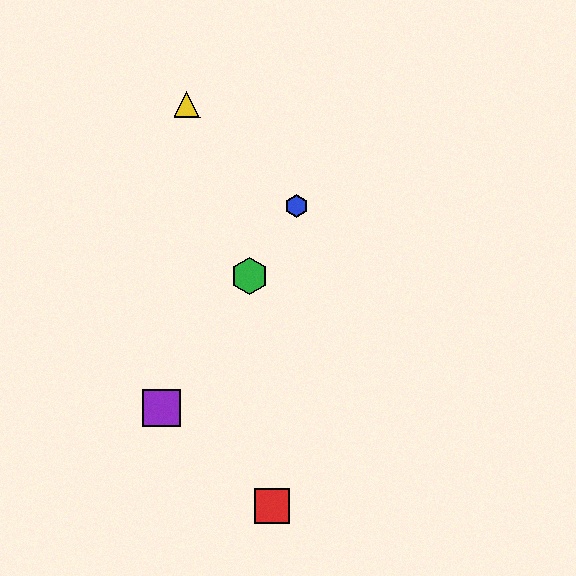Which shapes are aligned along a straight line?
The blue hexagon, the green hexagon, the purple square are aligned along a straight line.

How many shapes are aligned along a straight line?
3 shapes (the blue hexagon, the green hexagon, the purple square) are aligned along a straight line.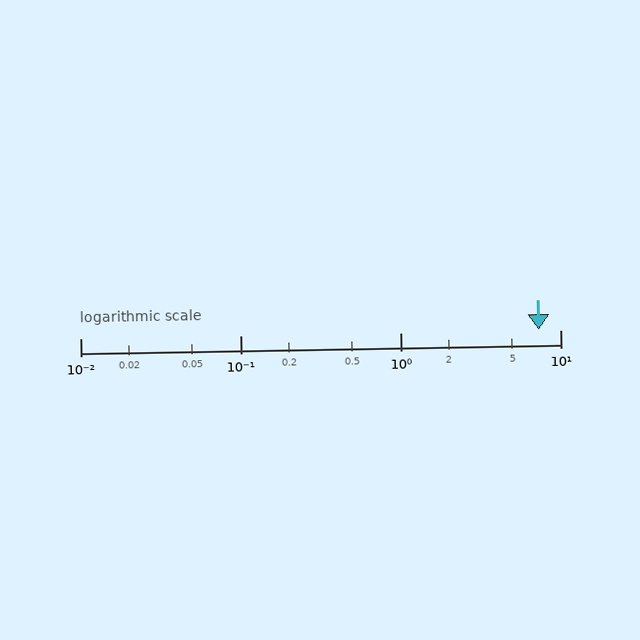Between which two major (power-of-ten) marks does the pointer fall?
The pointer is between 1 and 10.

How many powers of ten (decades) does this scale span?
The scale spans 3 decades, from 0.01 to 10.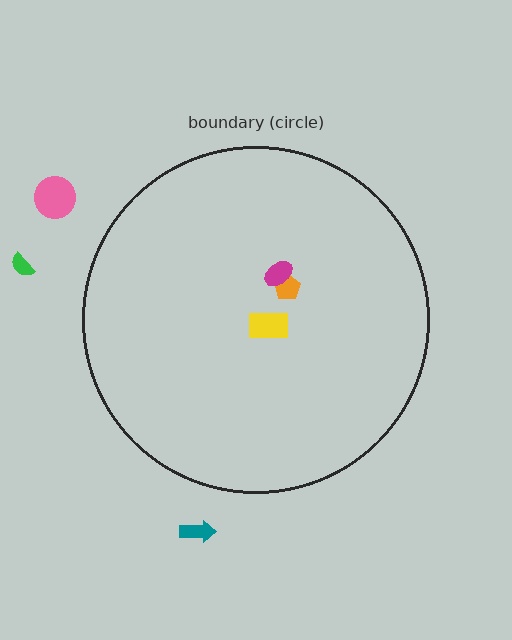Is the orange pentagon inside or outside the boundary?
Inside.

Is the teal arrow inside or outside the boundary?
Outside.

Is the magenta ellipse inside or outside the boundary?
Inside.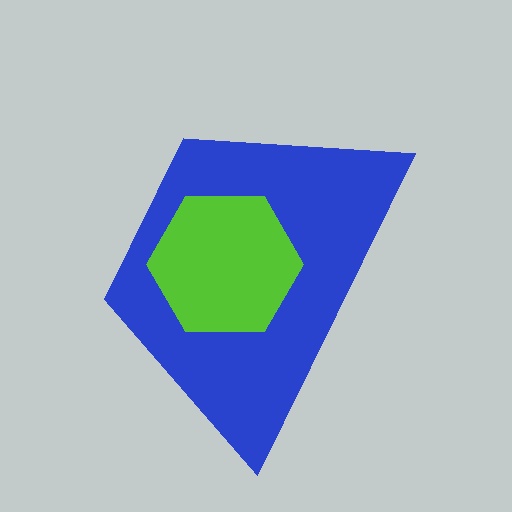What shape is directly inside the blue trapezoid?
The lime hexagon.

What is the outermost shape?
The blue trapezoid.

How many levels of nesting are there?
2.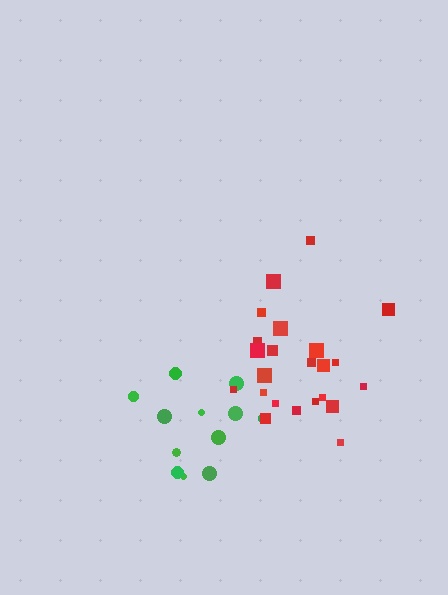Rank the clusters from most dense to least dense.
green, red.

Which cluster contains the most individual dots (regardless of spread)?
Red (23).